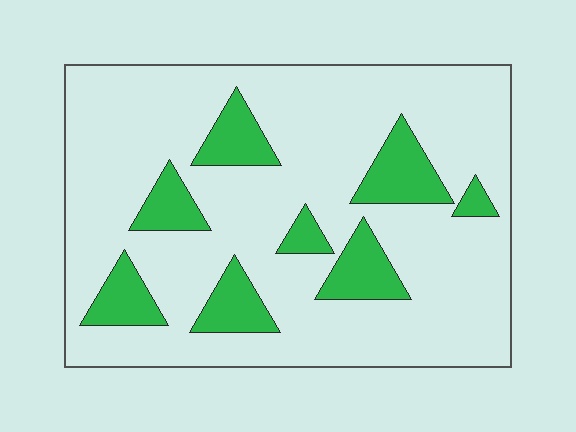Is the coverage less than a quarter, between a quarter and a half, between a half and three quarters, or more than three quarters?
Less than a quarter.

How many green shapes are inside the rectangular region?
8.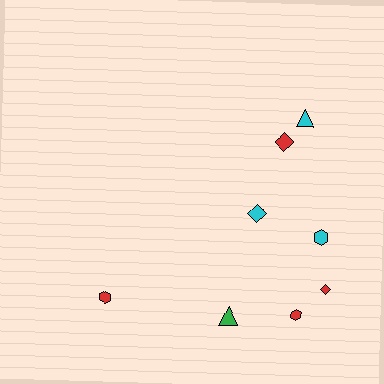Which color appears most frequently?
Red, with 4 objects.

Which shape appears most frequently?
Diamond, with 3 objects.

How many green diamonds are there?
There are no green diamonds.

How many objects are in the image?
There are 8 objects.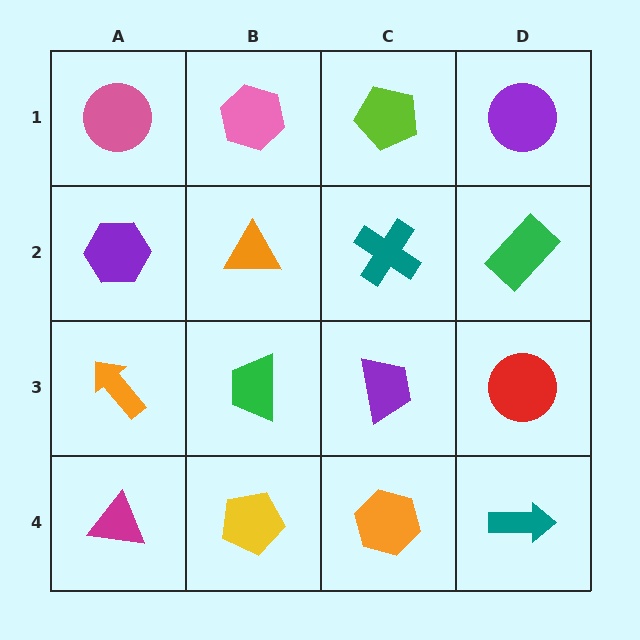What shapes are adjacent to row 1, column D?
A green rectangle (row 2, column D), a lime pentagon (row 1, column C).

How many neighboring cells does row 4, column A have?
2.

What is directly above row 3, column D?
A green rectangle.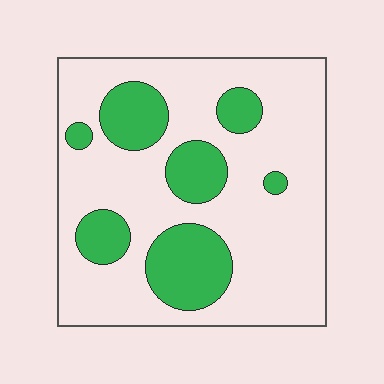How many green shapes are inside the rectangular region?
7.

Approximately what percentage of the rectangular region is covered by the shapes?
Approximately 25%.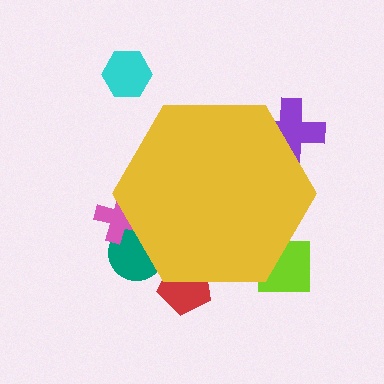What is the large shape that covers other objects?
A yellow hexagon.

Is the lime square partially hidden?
Yes, the lime square is partially hidden behind the yellow hexagon.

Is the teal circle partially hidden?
Yes, the teal circle is partially hidden behind the yellow hexagon.